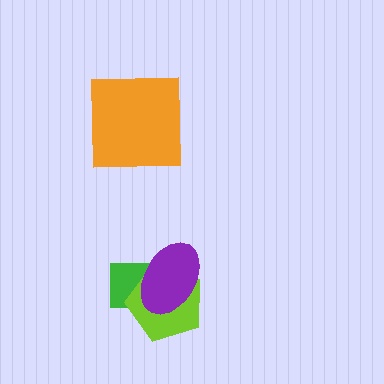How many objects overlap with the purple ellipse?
2 objects overlap with the purple ellipse.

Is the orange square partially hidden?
No, no other shape covers it.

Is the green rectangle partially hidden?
Yes, it is partially covered by another shape.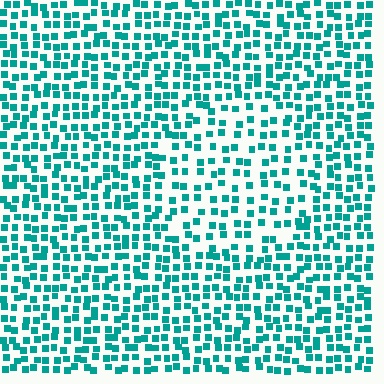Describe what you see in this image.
The image contains small teal elements arranged at two different densities. A circle-shaped region is visible where the elements are less densely packed than the surrounding area.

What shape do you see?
I see a circle.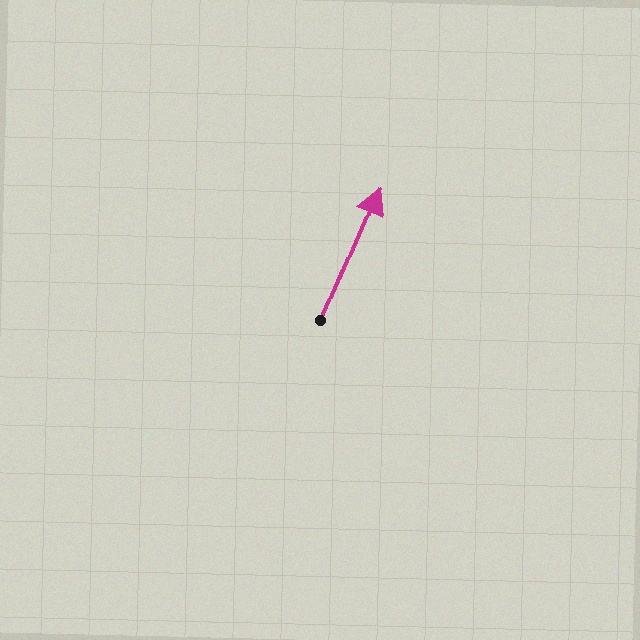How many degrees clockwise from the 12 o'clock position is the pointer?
Approximately 23 degrees.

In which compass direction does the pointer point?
Northeast.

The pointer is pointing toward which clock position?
Roughly 1 o'clock.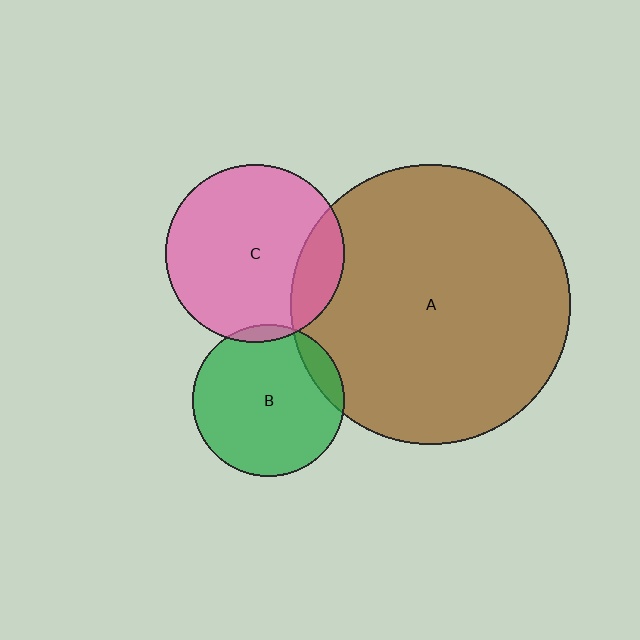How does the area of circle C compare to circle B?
Approximately 1.4 times.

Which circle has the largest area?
Circle A (brown).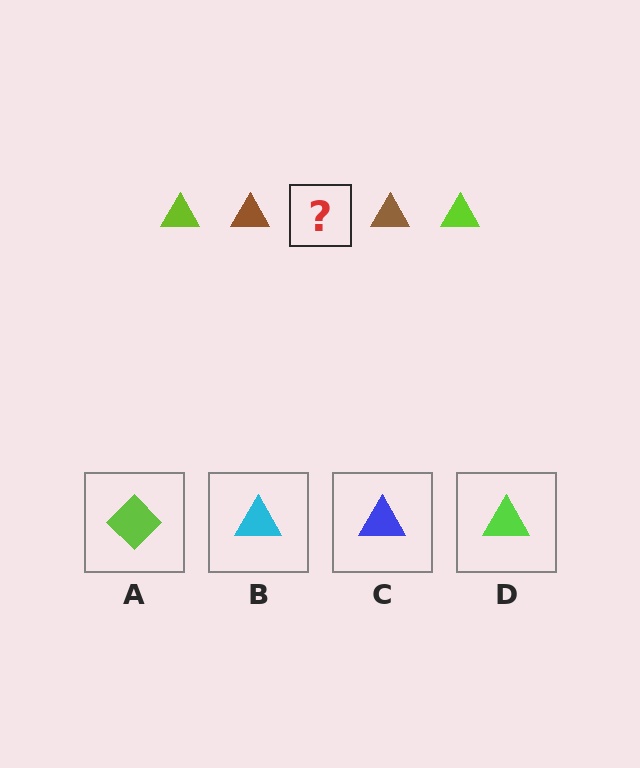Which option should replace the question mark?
Option D.